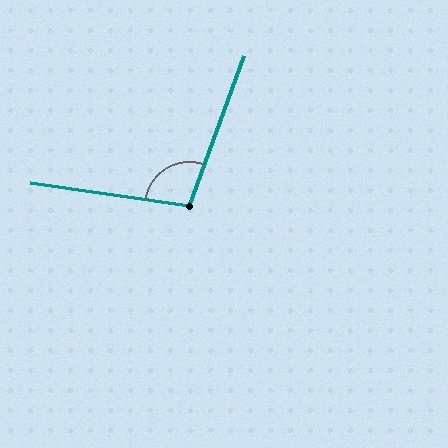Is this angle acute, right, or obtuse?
It is obtuse.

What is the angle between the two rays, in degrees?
Approximately 102 degrees.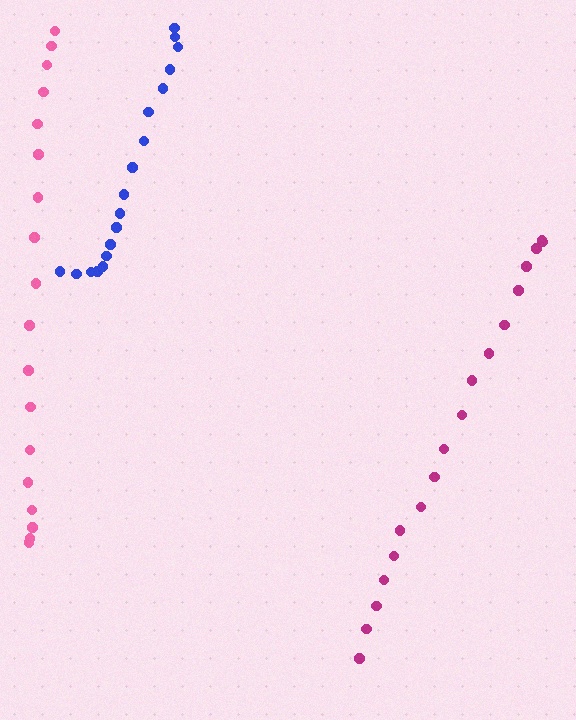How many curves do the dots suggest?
There are 3 distinct paths.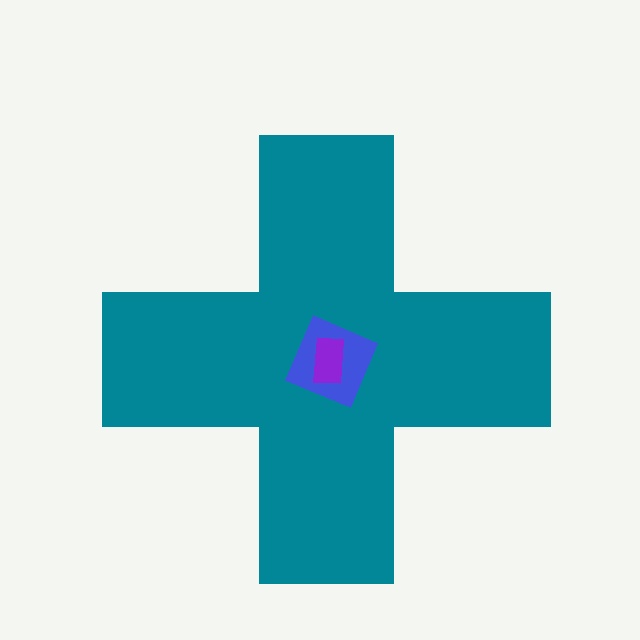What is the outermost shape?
The teal cross.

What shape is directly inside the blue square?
The purple rectangle.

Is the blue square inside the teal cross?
Yes.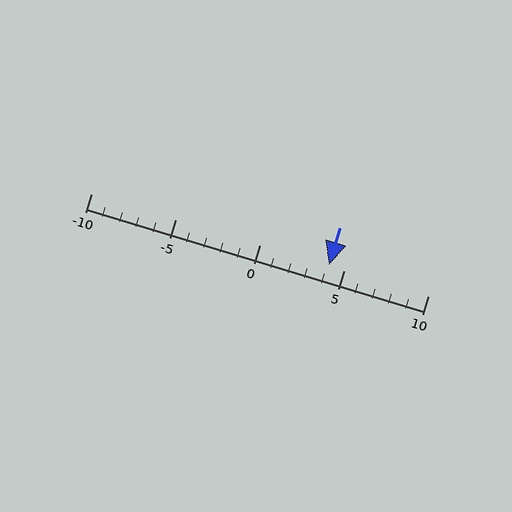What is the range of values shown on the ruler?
The ruler shows values from -10 to 10.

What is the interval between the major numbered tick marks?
The major tick marks are spaced 5 units apart.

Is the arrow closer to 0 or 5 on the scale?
The arrow is closer to 5.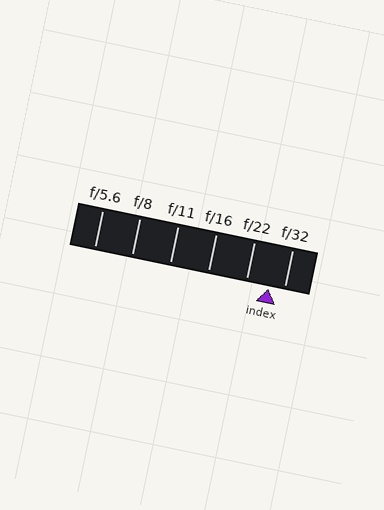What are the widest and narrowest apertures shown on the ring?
The widest aperture shown is f/5.6 and the narrowest is f/32.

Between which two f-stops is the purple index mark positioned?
The index mark is between f/22 and f/32.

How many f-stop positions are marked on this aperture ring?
There are 6 f-stop positions marked.